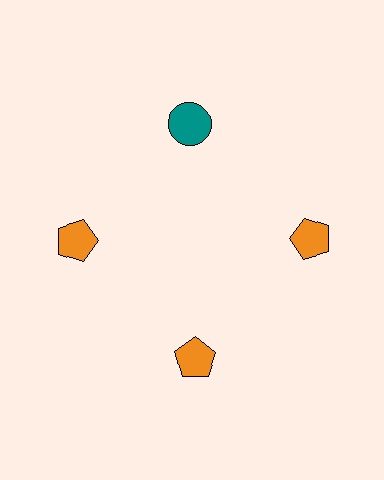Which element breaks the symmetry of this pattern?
The teal circle at roughly the 12 o'clock position breaks the symmetry. All other shapes are orange pentagons.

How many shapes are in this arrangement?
There are 4 shapes arranged in a ring pattern.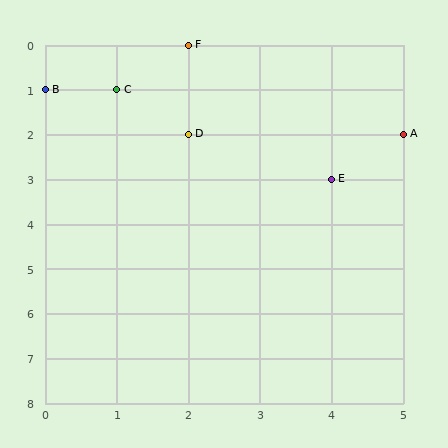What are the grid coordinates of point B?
Point B is at grid coordinates (0, 1).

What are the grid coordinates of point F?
Point F is at grid coordinates (2, 0).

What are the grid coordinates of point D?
Point D is at grid coordinates (2, 2).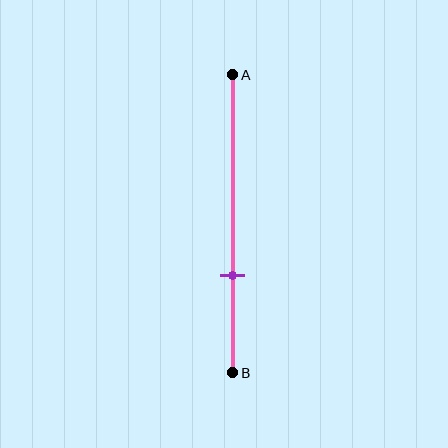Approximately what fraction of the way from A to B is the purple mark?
The purple mark is approximately 65% of the way from A to B.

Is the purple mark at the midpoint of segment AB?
No, the mark is at about 65% from A, not at the 50% midpoint.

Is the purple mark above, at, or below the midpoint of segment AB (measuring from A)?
The purple mark is below the midpoint of segment AB.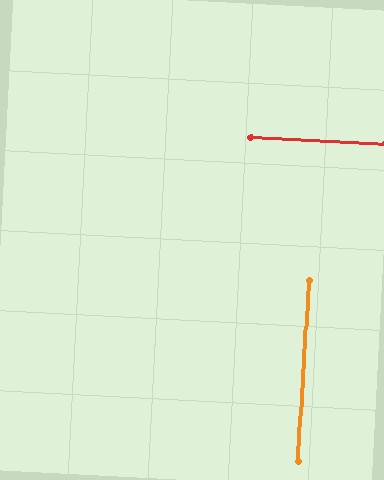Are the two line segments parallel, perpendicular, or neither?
Perpendicular — they meet at approximately 89°.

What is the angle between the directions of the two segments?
Approximately 89 degrees.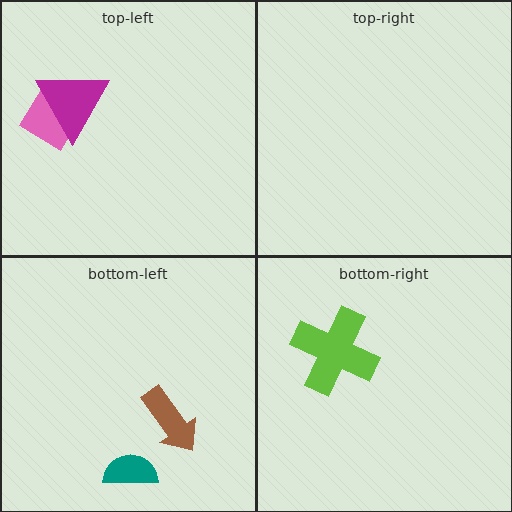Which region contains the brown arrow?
The bottom-left region.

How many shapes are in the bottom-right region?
1.